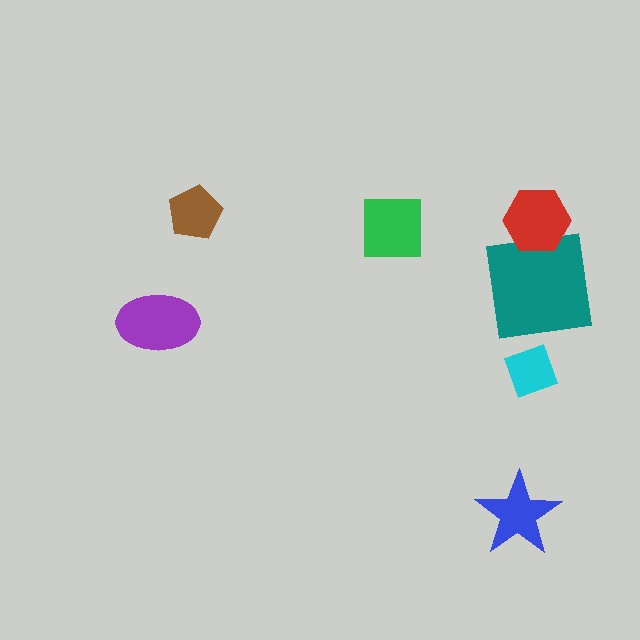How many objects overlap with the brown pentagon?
0 objects overlap with the brown pentagon.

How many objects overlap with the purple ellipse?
0 objects overlap with the purple ellipse.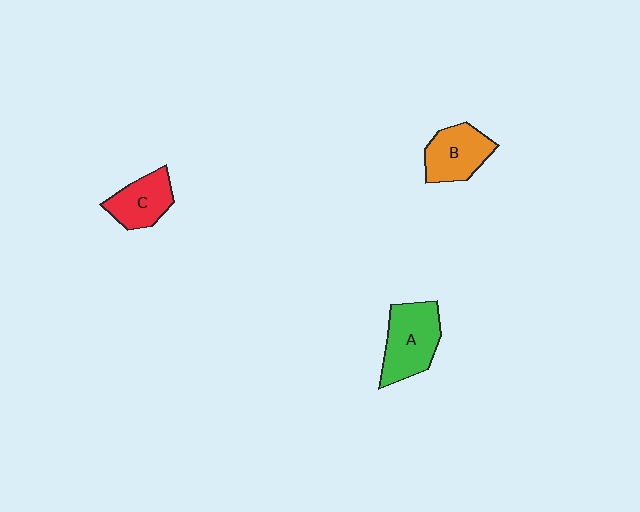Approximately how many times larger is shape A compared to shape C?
Approximately 1.4 times.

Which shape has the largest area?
Shape A (green).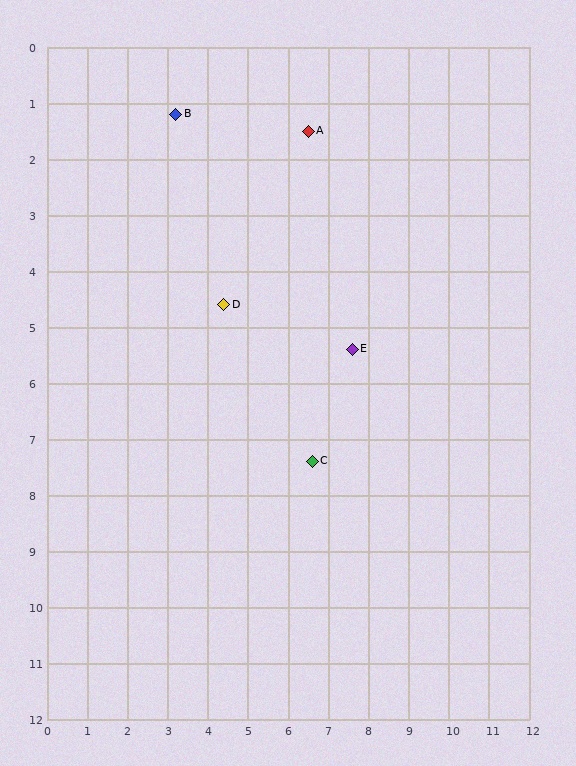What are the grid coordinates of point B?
Point B is at approximately (3.2, 1.2).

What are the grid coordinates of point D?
Point D is at approximately (4.4, 4.6).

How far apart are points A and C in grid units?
Points A and C are about 5.9 grid units apart.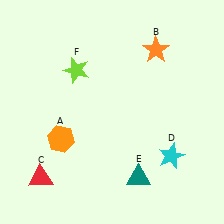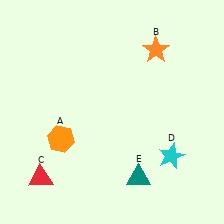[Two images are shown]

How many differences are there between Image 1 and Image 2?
There is 1 difference between the two images.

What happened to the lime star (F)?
The lime star (F) was removed in Image 2. It was in the top-left area of Image 1.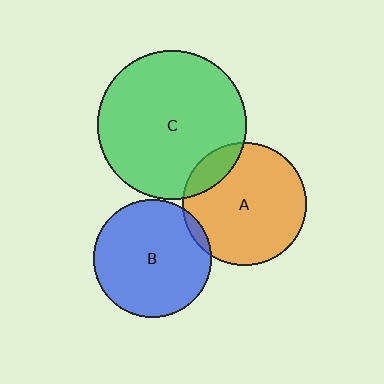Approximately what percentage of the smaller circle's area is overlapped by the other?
Approximately 5%.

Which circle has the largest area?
Circle C (green).